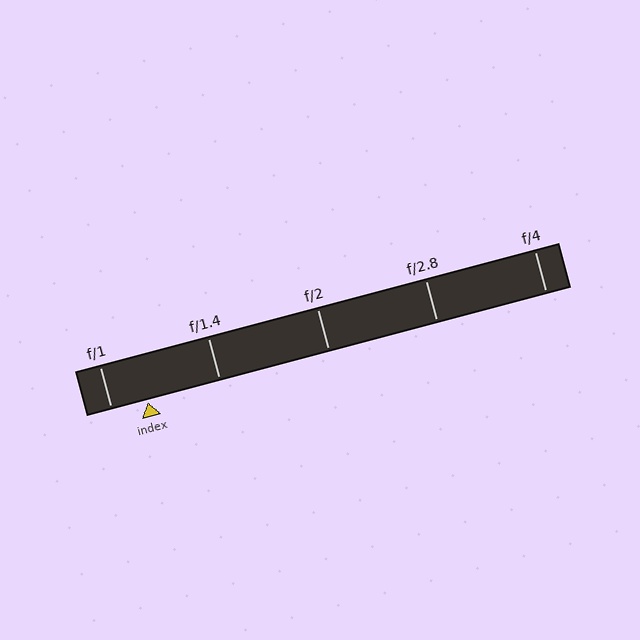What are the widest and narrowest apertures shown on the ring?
The widest aperture shown is f/1 and the narrowest is f/4.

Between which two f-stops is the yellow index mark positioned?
The index mark is between f/1 and f/1.4.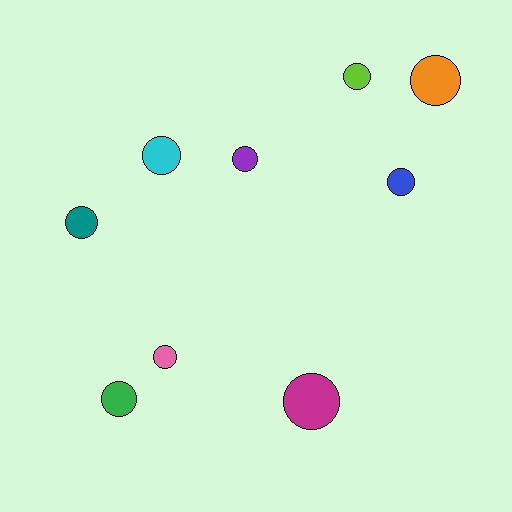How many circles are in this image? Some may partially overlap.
There are 9 circles.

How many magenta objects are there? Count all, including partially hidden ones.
There is 1 magenta object.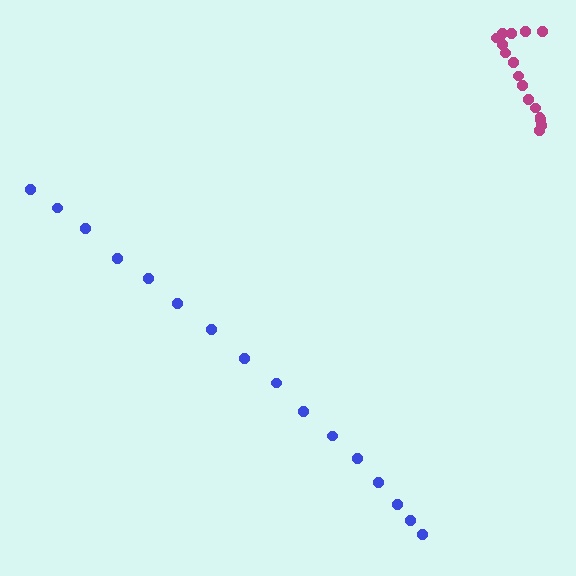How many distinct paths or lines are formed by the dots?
There are 2 distinct paths.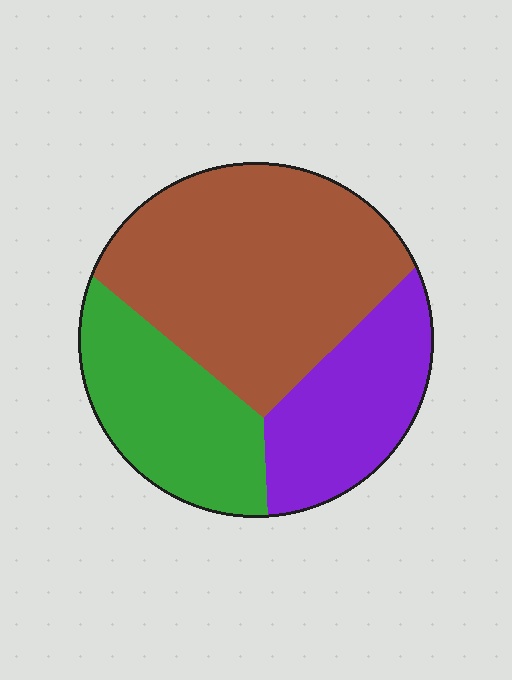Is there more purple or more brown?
Brown.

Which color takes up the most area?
Brown, at roughly 50%.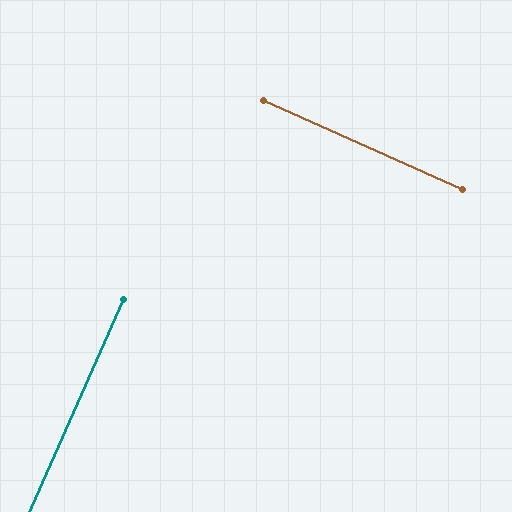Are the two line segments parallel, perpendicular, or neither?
Perpendicular — they meet at approximately 90°.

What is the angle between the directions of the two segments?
Approximately 90 degrees.